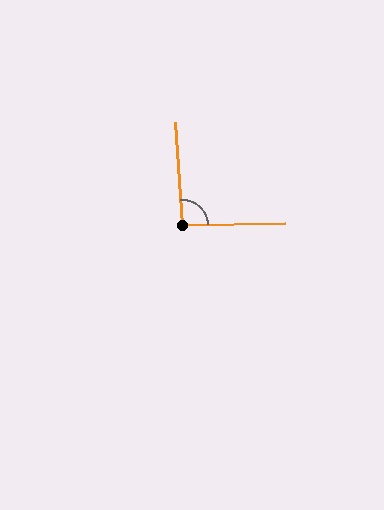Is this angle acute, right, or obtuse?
It is approximately a right angle.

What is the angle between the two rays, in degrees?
Approximately 93 degrees.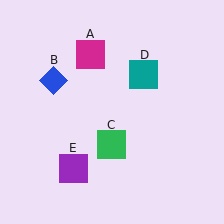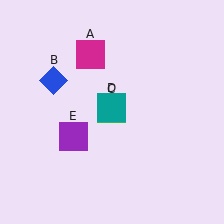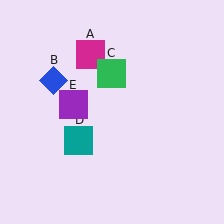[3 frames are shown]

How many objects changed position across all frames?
3 objects changed position: green square (object C), teal square (object D), purple square (object E).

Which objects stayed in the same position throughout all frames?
Magenta square (object A) and blue diamond (object B) remained stationary.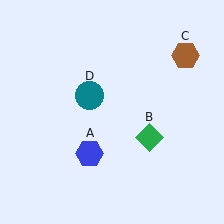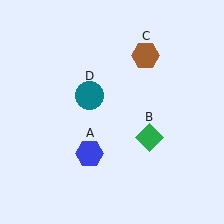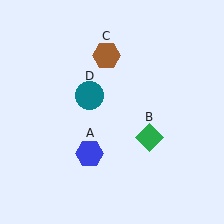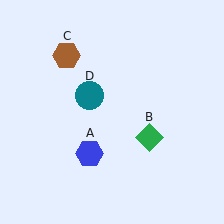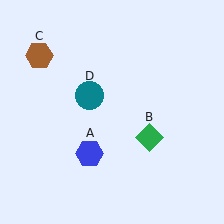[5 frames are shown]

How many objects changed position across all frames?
1 object changed position: brown hexagon (object C).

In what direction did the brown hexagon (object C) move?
The brown hexagon (object C) moved left.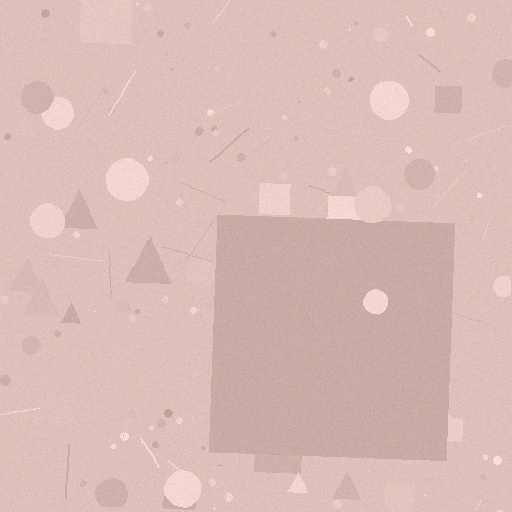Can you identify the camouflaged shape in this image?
The camouflaged shape is a square.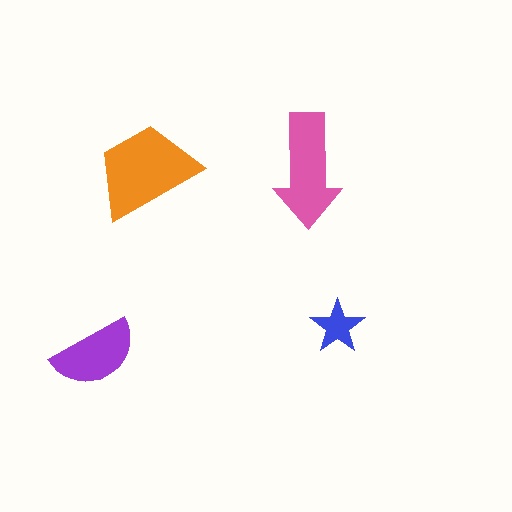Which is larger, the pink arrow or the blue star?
The pink arrow.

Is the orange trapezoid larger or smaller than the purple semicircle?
Larger.